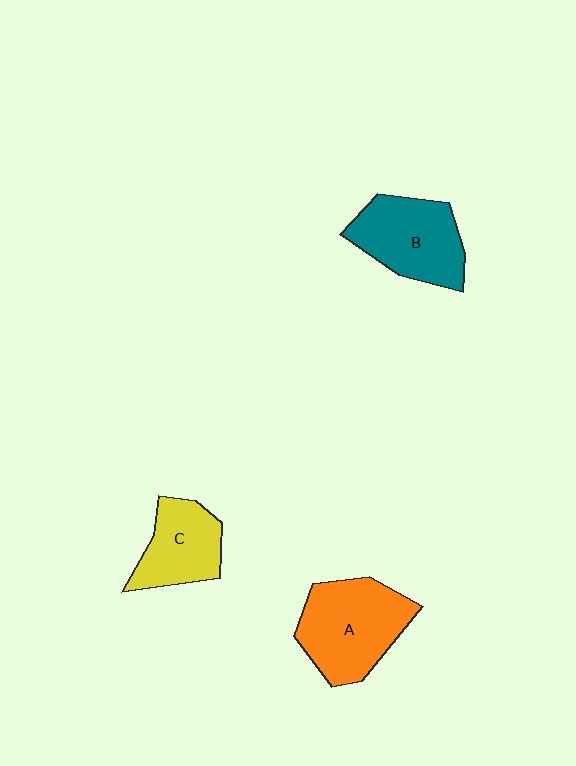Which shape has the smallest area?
Shape C (yellow).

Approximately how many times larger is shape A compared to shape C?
Approximately 1.4 times.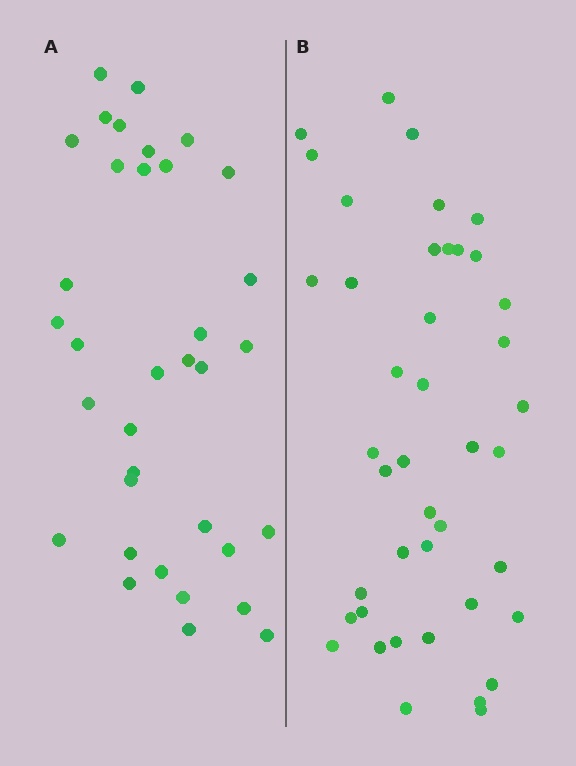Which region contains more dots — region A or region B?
Region B (the right region) has more dots.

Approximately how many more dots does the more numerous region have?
Region B has roughly 8 or so more dots than region A.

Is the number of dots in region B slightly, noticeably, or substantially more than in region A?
Region B has only slightly more — the two regions are fairly close. The ratio is roughly 1.2 to 1.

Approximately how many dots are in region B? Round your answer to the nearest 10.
About 40 dots. (The exact count is 42, which rounds to 40.)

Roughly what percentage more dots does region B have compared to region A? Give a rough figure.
About 20% more.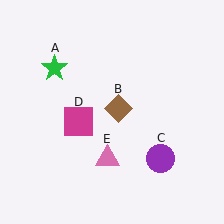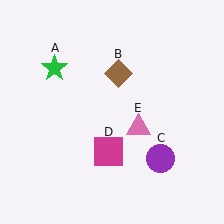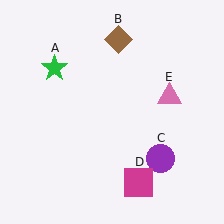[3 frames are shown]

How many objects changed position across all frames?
3 objects changed position: brown diamond (object B), magenta square (object D), pink triangle (object E).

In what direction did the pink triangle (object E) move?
The pink triangle (object E) moved up and to the right.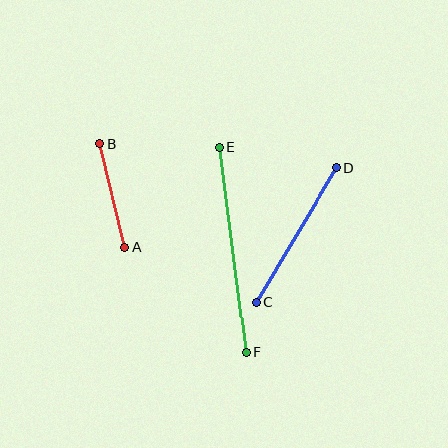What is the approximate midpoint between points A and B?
The midpoint is at approximately (112, 195) pixels.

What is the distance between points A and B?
The distance is approximately 107 pixels.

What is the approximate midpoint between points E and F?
The midpoint is at approximately (232, 250) pixels.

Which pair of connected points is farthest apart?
Points E and F are farthest apart.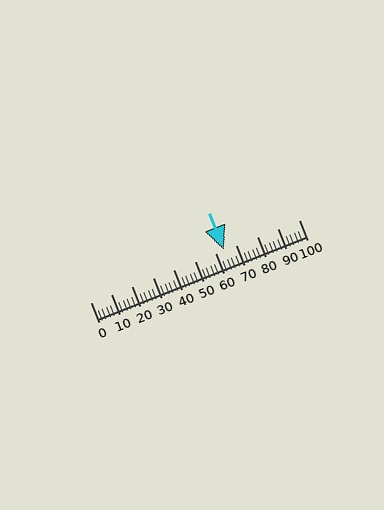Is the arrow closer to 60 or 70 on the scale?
The arrow is closer to 60.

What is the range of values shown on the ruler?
The ruler shows values from 0 to 100.